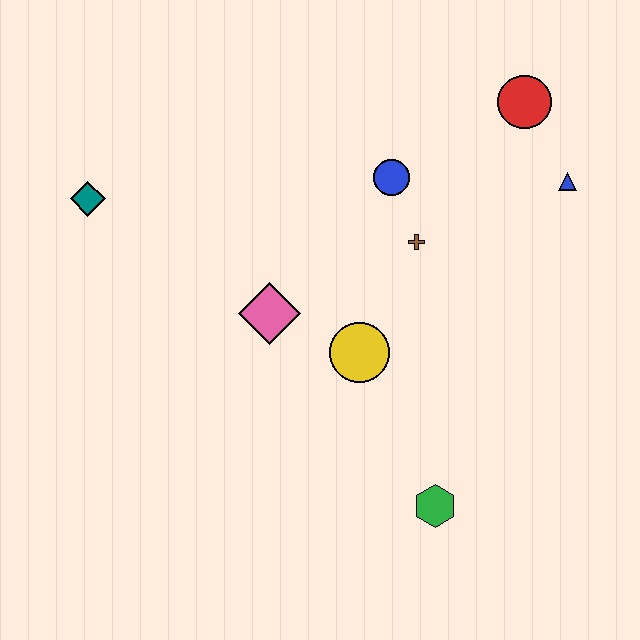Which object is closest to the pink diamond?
The yellow circle is closest to the pink diamond.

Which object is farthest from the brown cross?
The teal diamond is farthest from the brown cross.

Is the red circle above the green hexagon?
Yes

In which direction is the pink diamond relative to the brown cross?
The pink diamond is to the left of the brown cross.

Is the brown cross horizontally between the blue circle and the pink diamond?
No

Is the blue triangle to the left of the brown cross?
No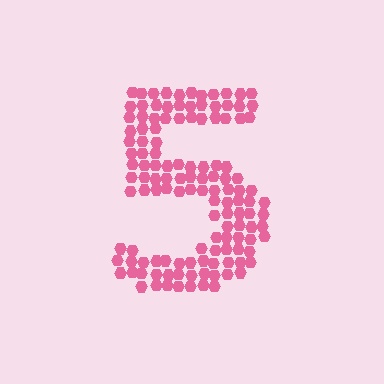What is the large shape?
The large shape is the digit 5.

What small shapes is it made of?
It is made of small hexagons.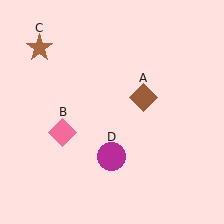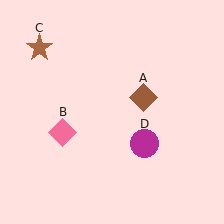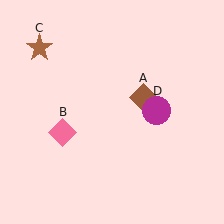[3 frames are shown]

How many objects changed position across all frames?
1 object changed position: magenta circle (object D).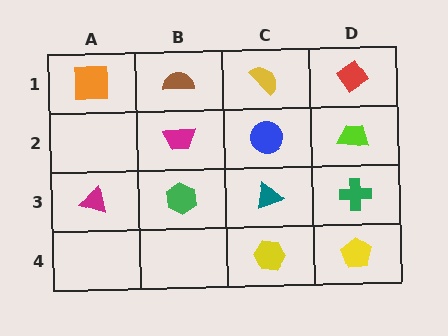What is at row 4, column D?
A yellow pentagon.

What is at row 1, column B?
A brown semicircle.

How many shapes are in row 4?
2 shapes.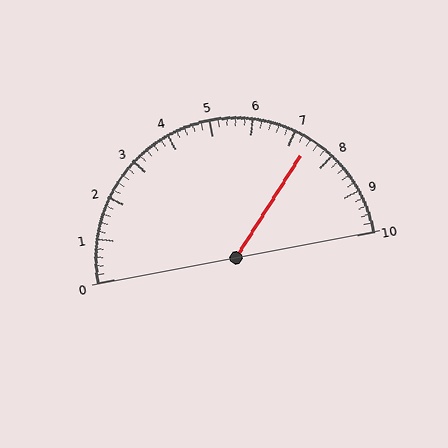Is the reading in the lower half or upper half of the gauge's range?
The reading is in the upper half of the range (0 to 10).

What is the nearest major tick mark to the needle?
The nearest major tick mark is 7.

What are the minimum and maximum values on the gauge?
The gauge ranges from 0 to 10.